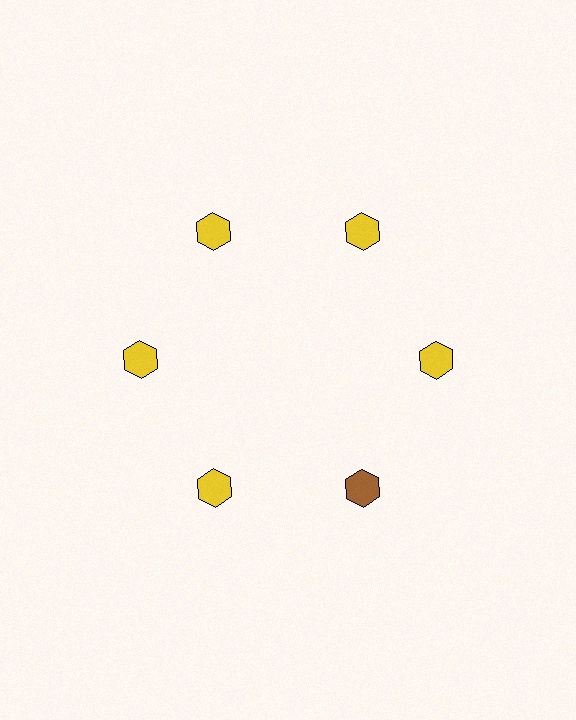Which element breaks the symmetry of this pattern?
The brown hexagon at roughly the 5 o'clock position breaks the symmetry. All other shapes are yellow hexagons.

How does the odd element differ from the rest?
It has a different color: brown instead of yellow.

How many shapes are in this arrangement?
There are 6 shapes arranged in a ring pattern.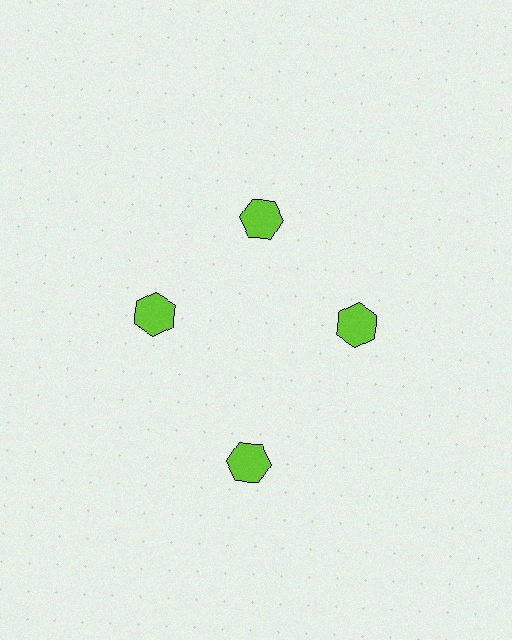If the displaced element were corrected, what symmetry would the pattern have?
It would have 4-fold rotational symmetry — the pattern would map onto itself every 90 degrees.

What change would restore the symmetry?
The symmetry would be restored by moving it inward, back onto the ring so that all 4 hexagons sit at equal angles and equal distance from the center.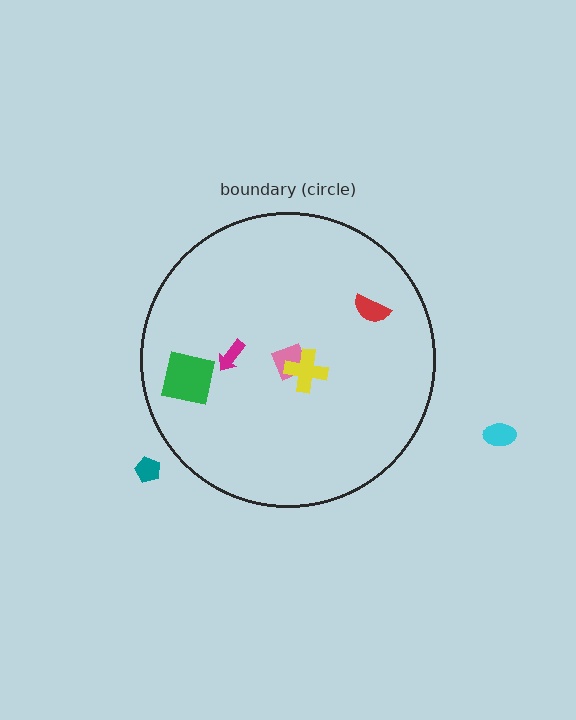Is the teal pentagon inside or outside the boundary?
Outside.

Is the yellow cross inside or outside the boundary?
Inside.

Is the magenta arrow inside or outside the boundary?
Inside.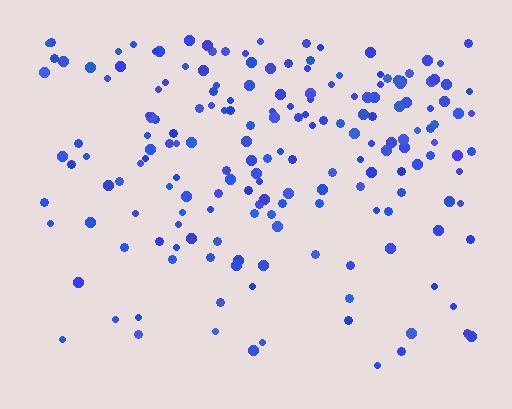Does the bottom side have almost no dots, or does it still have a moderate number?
Still a moderate number, just noticeably fewer than the top.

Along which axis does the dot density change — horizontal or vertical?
Vertical.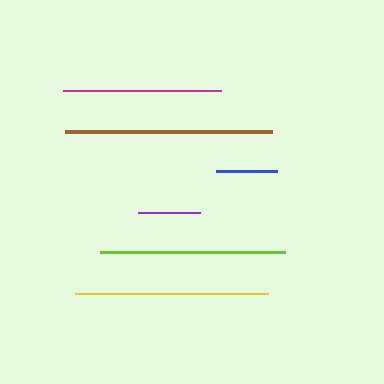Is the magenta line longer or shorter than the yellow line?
The yellow line is longer than the magenta line.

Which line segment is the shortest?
The blue line is the shortest at approximately 61 pixels.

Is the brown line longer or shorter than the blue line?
The brown line is longer than the blue line.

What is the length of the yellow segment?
The yellow segment is approximately 193 pixels long.